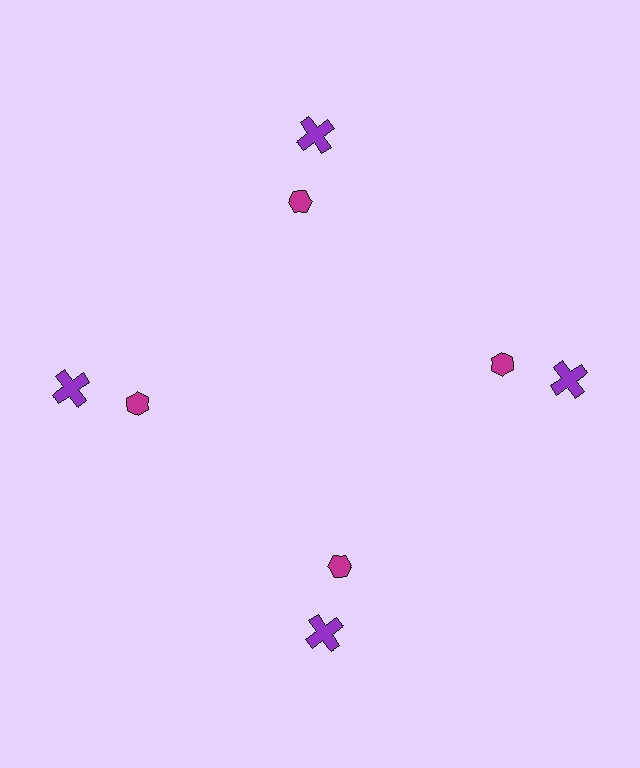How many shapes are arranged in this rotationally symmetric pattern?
There are 8 shapes, arranged in 4 groups of 2.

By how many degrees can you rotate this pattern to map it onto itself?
The pattern maps onto itself every 90 degrees of rotation.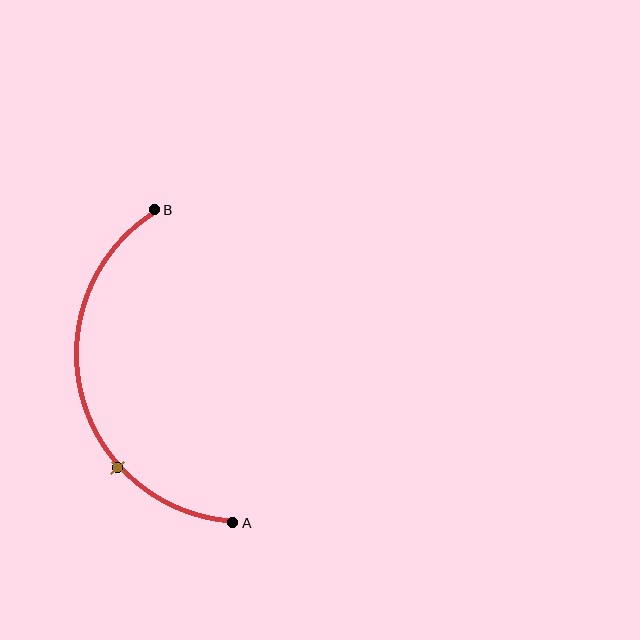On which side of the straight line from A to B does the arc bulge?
The arc bulges to the left of the straight line connecting A and B.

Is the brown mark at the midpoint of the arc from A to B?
No. The brown mark lies on the arc but is closer to endpoint A. The arc midpoint would be at the point on the curve equidistant along the arc from both A and B.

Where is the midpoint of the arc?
The arc midpoint is the point on the curve farthest from the straight line joining A and B. It sits to the left of that line.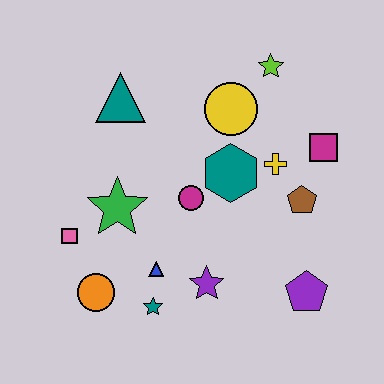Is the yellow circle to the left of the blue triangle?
No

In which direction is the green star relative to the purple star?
The green star is to the left of the purple star.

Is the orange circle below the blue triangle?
Yes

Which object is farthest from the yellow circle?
The orange circle is farthest from the yellow circle.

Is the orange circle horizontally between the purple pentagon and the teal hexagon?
No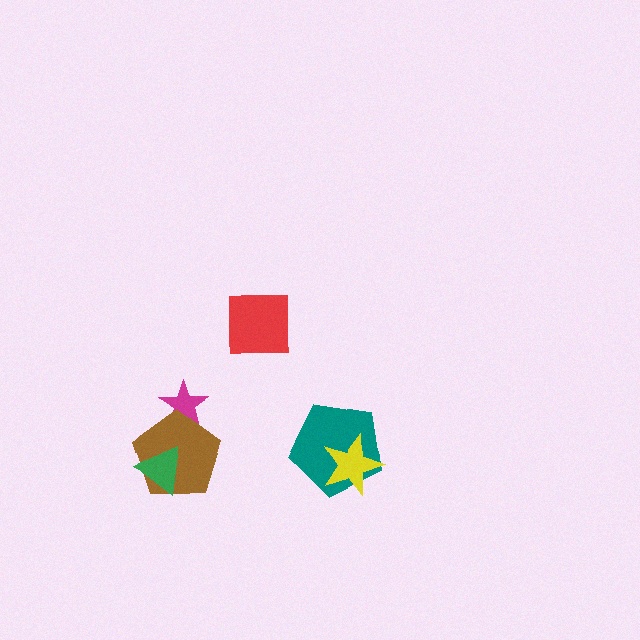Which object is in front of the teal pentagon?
The yellow star is in front of the teal pentagon.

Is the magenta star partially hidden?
Yes, it is partially covered by another shape.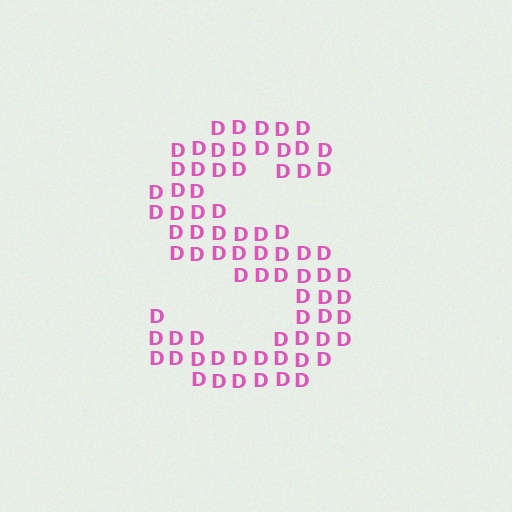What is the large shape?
The large shape is the letter S.